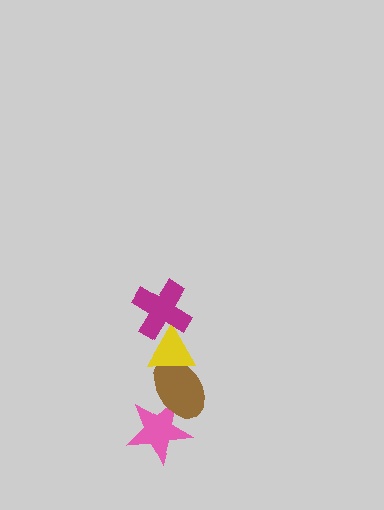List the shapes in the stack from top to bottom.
From top to bottom: the magenta cross, the yellow triangle, the brown ellipse, the pink star.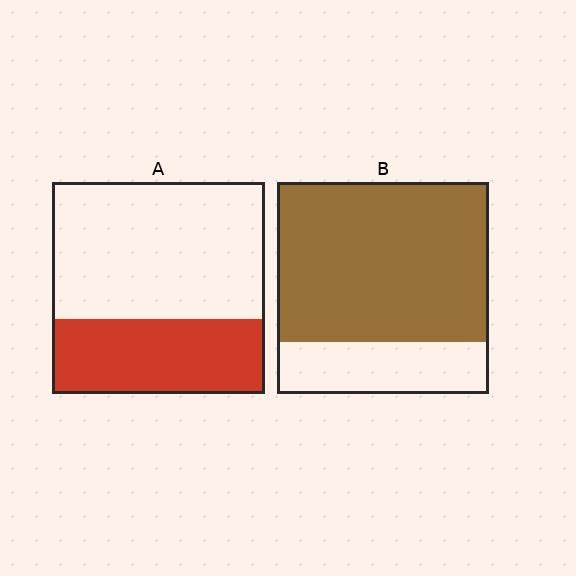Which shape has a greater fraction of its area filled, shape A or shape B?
Shape B.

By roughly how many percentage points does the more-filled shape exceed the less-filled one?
By roughly 40 percentage points (B over A).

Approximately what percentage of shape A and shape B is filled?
A is approximately 35% and B is approximately 75%.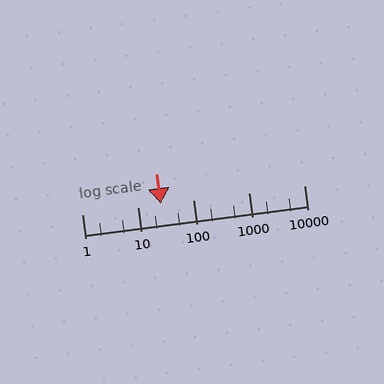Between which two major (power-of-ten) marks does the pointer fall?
The pointer is between 10 and 100.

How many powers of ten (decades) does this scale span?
The scale spans 4 decades, from 1 to 10000.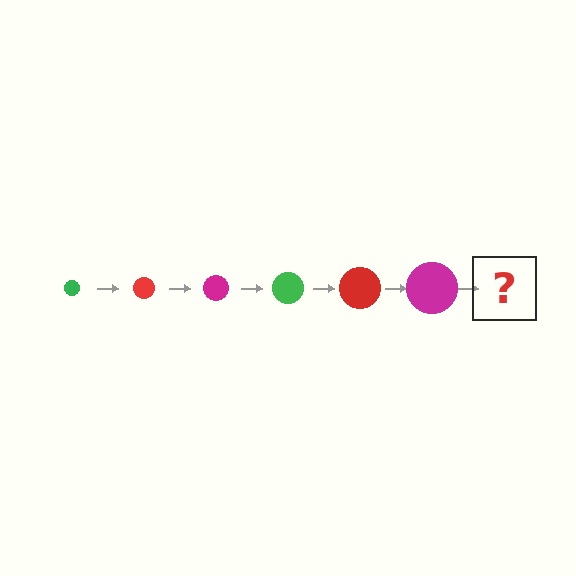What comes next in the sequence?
The next element should be a green circle, larger than the previous one.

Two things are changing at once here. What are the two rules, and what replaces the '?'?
The two rules are that the circle grows larger each step and the color cycles through green, red, and magenta. The '?' should be a green circle, larger than the previous one.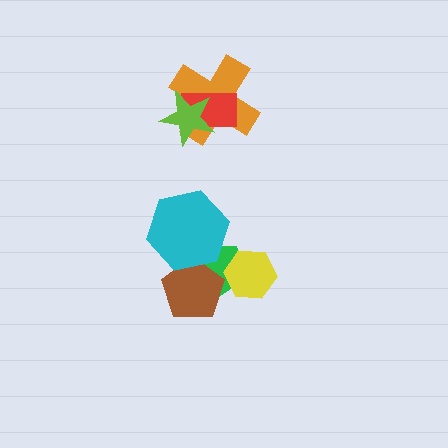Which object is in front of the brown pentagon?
The cyan hexagon is in front of the brown pentagon.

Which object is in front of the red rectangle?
The lime star is in front of the red rectangle.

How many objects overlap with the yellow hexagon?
1 object overlaps with the yellow hexagon.